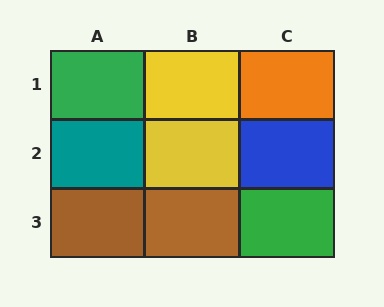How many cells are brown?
2 cells are brown.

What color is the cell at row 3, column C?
Green.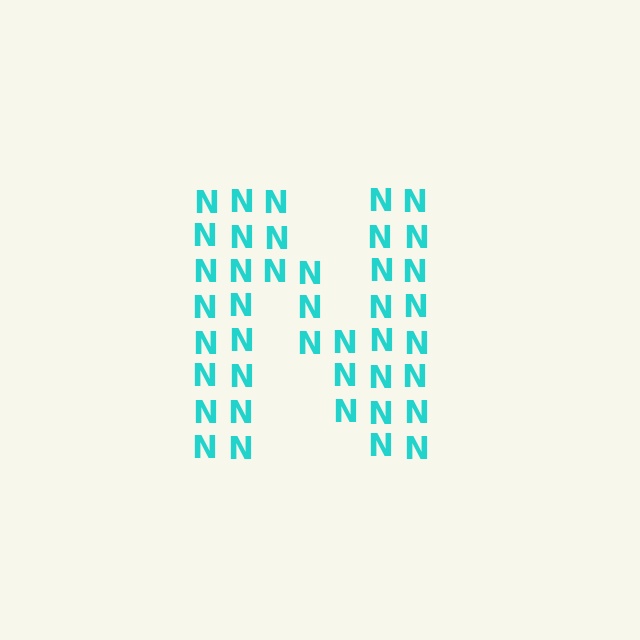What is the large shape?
The large shape is the letter N.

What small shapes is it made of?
It is made of small letter N's.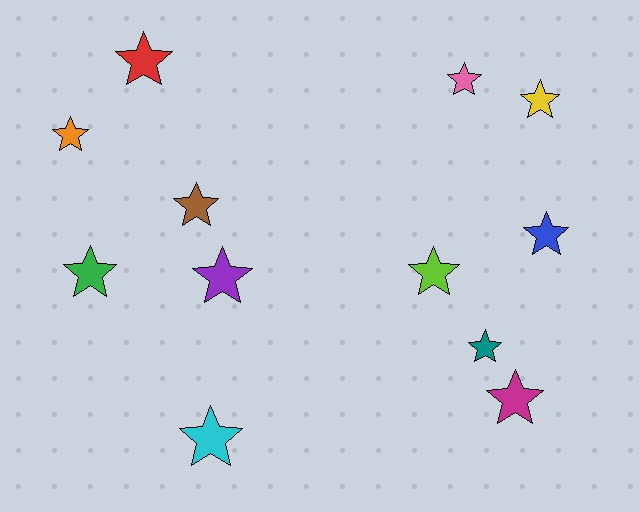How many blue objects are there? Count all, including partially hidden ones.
There is 1 blue object.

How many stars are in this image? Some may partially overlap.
There are 12 stars.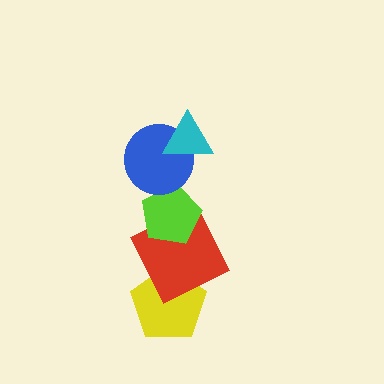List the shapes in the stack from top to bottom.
From top to bottom: the cyan triangle, the blue circle, the lime pentagon, the red square, the yellow pentagon.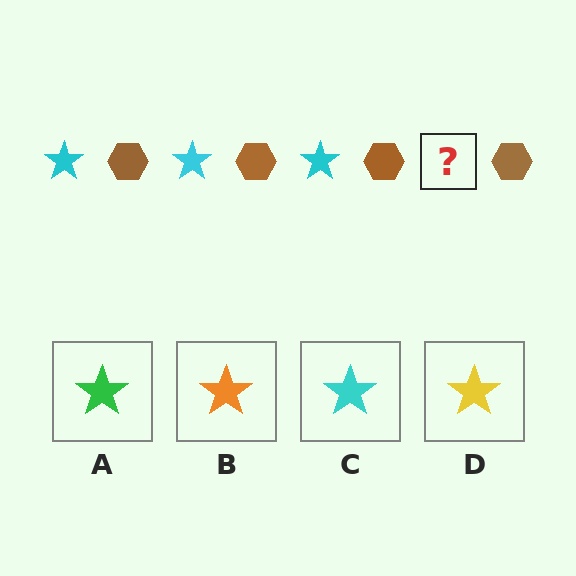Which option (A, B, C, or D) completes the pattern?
C.